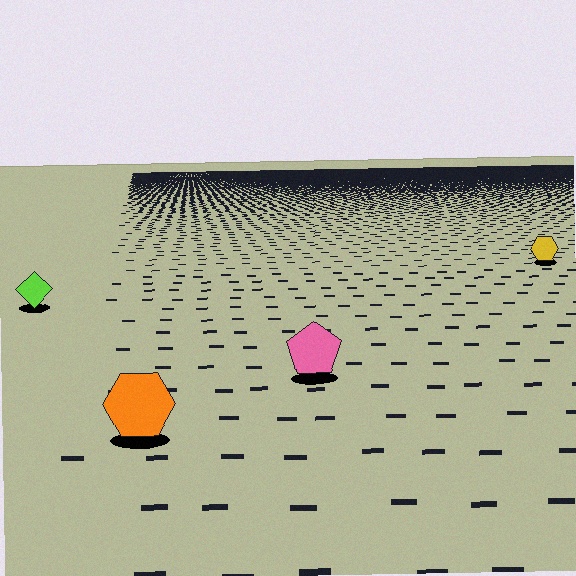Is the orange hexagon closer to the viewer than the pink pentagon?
Yes. The orange hexagon is closer — you can tell from the texture gradient: the ground texture is coarser near it.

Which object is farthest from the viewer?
The yellow hexagon is farthest from the viewer. It appears smaller and the ground texture around it is denser.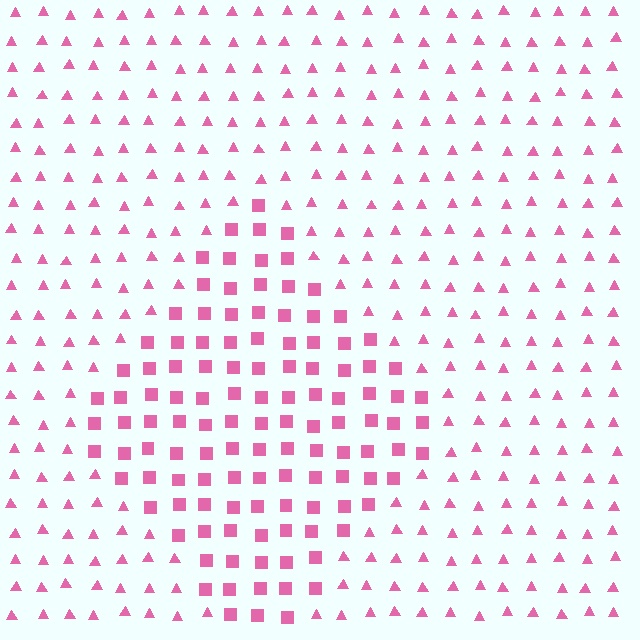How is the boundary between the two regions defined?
The boundary is defined by a change in element shape: squares inside vs. triangles outside. All elements share the same color and spacing.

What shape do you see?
I see a diamond.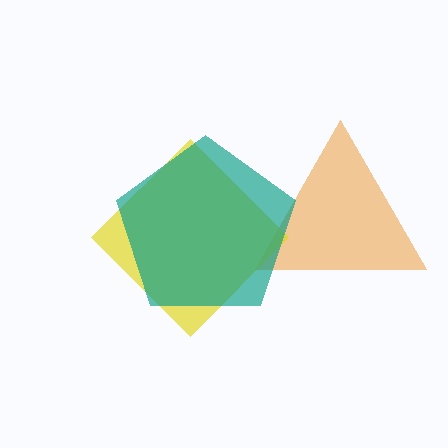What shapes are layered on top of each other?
The layered shapes are: an orange triangle, a yellow diamond, a teal pentagon.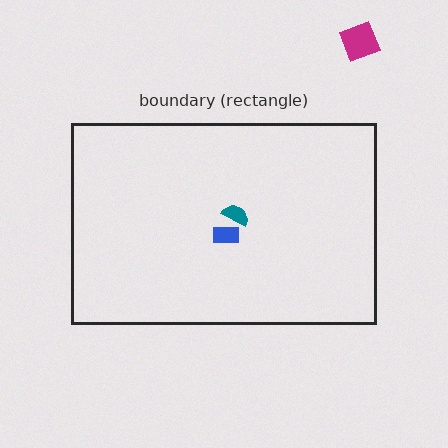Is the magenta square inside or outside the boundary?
Outside.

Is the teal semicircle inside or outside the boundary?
Inside.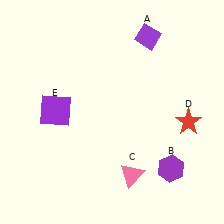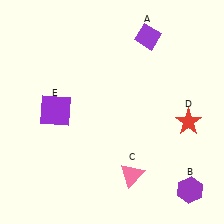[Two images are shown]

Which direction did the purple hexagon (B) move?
The purple hexagon (B) moved down.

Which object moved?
The purple hexagon (B) moved down.